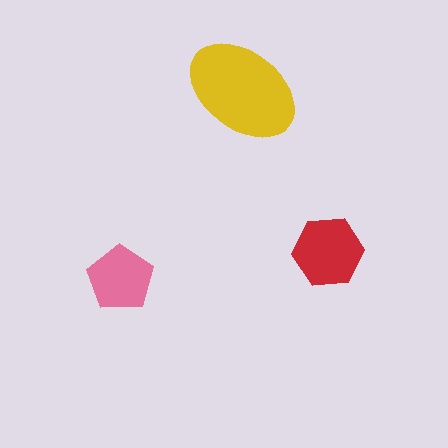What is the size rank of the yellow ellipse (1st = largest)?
1st.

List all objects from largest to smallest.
The yellow ellipse, the red hexagon, the pink pentagon.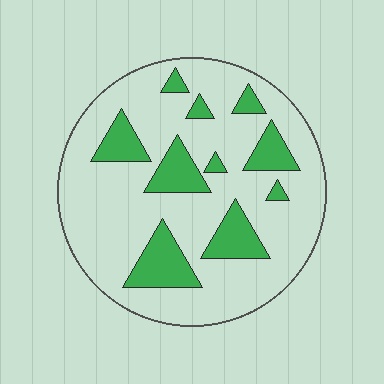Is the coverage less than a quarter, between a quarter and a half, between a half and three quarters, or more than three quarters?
Less than a quarter.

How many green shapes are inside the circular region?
10.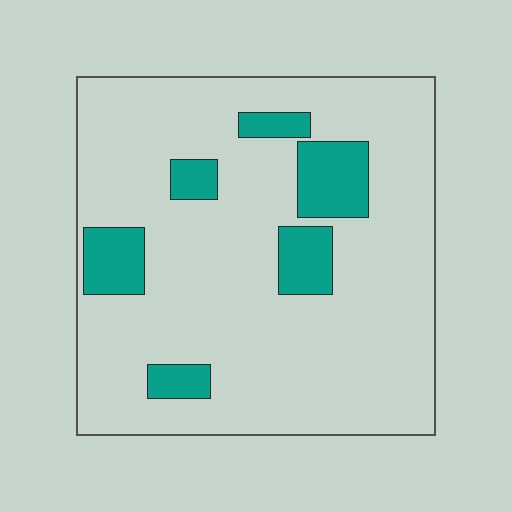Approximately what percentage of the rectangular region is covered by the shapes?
Approximately 15%.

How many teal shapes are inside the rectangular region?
6.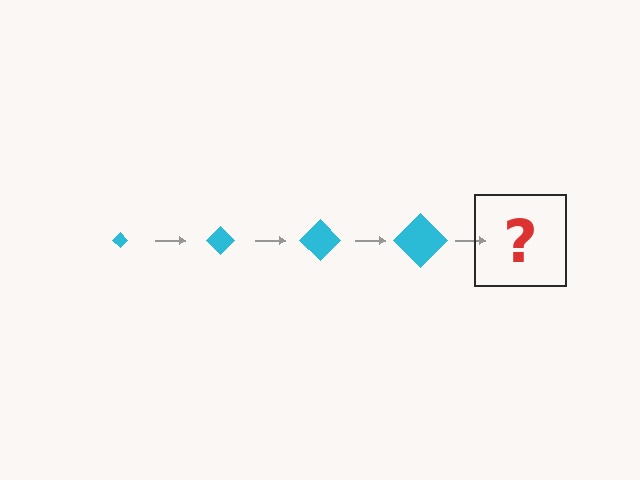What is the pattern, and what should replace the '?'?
The pattern is that the diamond gets progressively larger each step. The '?' should be a cyan diamond, larger than the previous one.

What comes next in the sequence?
The next element should be a cyan diamond, larger than the previous one.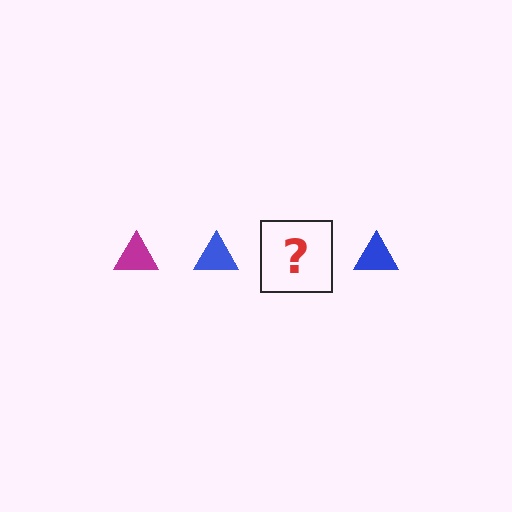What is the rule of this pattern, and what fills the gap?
The rule is that the pattern cycles through magenta, blue triangles. The gap should be filled with a magenta triangle.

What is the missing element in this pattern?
The missing element is a magenta triangle.